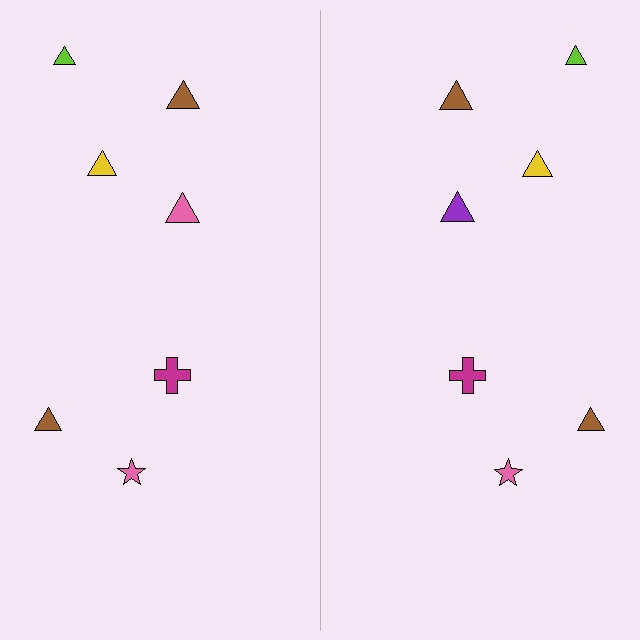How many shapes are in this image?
There are 14 shapes in this image.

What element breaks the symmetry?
The purple triangle on the right side breaks the symmetry — its mirror counterpart is pink.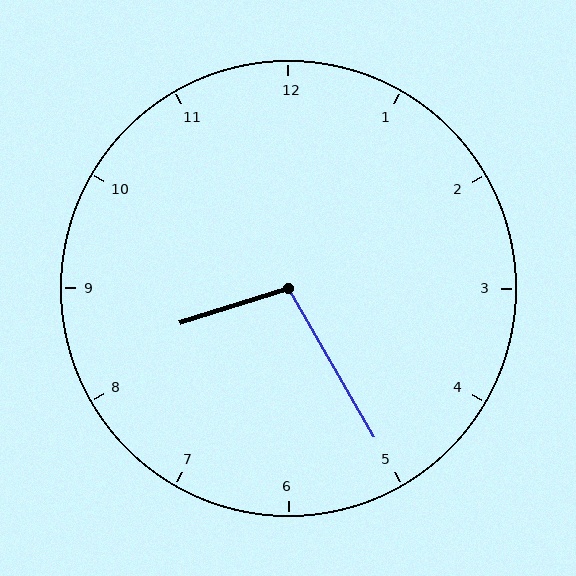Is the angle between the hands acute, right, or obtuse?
It is obtuse.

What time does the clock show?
8:25.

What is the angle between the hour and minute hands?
Approximately 102 degrees.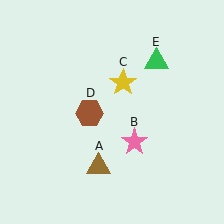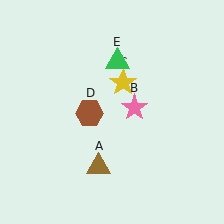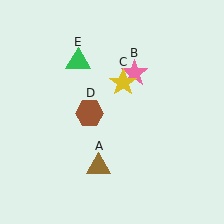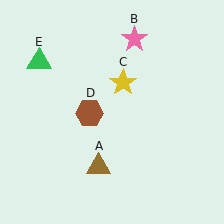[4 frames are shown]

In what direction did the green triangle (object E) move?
The green triangle (object E) moved left.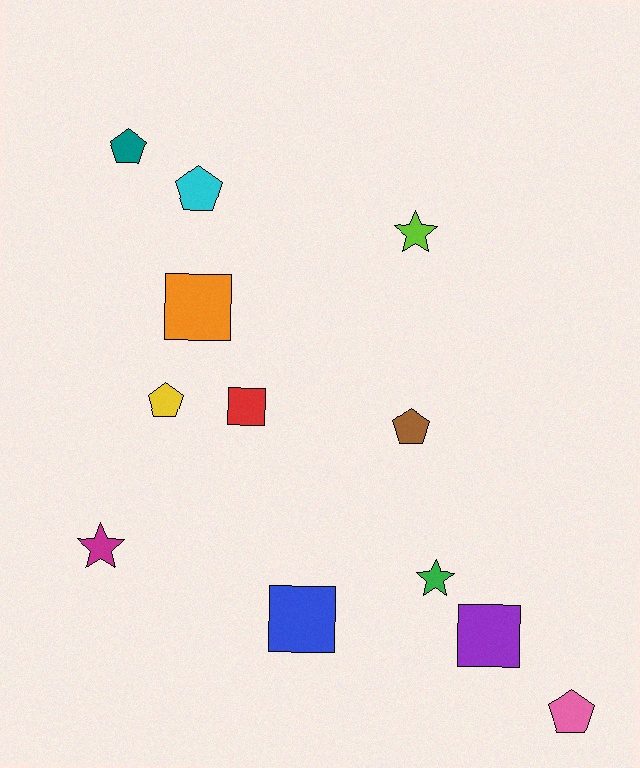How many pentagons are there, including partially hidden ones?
There are 5 pentagons.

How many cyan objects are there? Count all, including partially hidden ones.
There is 1 cyan object.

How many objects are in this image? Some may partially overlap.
There are 12 objects.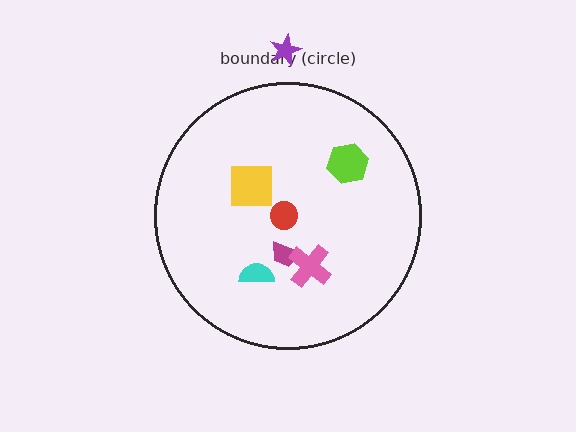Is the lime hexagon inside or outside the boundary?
Inside.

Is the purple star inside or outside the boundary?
Outside.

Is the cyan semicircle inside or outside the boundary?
Inside.